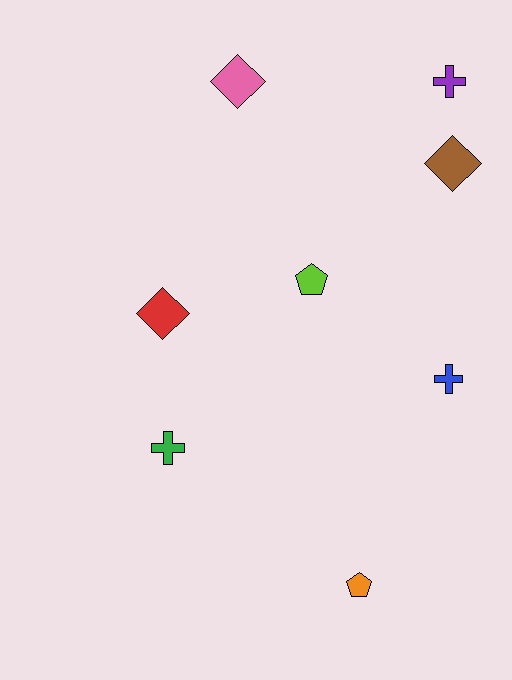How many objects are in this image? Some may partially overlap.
There are 8 objects.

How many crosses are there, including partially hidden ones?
There are 3 crosses.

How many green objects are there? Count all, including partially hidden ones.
There is 1 green object.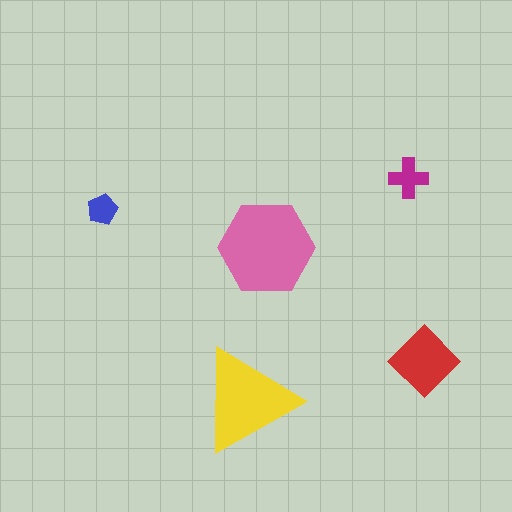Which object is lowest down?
The yellow triangle is bottommost.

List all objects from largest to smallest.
The pink hexagon, the yellow triangle, the red diamond, the magenta cross, the blue pentagon.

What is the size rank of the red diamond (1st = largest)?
3rd.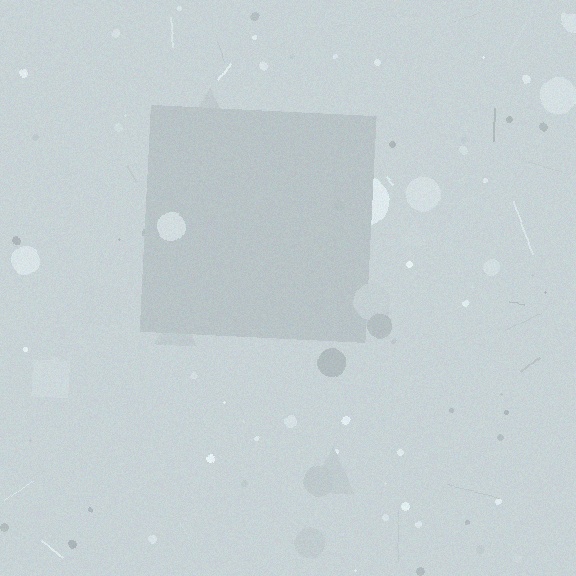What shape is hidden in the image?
A square is hidden in the image.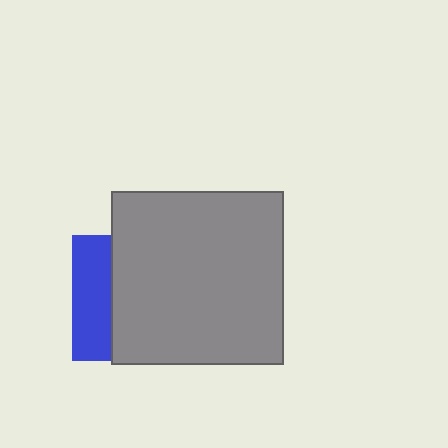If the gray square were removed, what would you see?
You would see the complete blue square.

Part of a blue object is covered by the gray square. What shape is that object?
It is a square.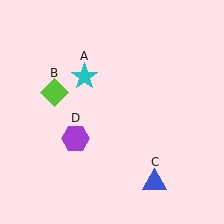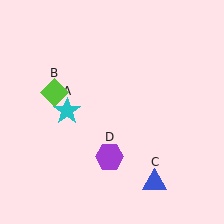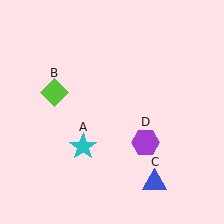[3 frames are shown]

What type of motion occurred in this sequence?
The cyan star (object A), purple hexagon (object D) rotated counterclockwise around the center of the scene.